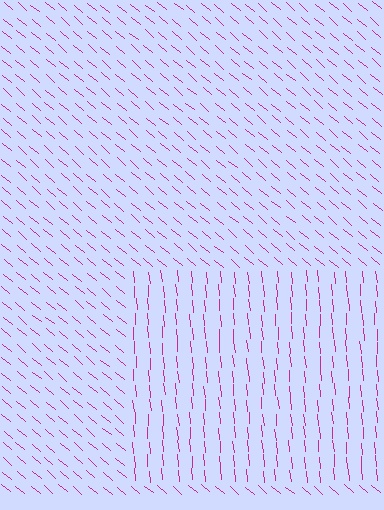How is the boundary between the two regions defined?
The boundary is defined purely by a change in line orientation (approximately 45 degrees difference). All lines are the same color and thickness.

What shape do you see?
I see a rectangle.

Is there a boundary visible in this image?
Yes, there is a texture boundary formed by a change in line orientation.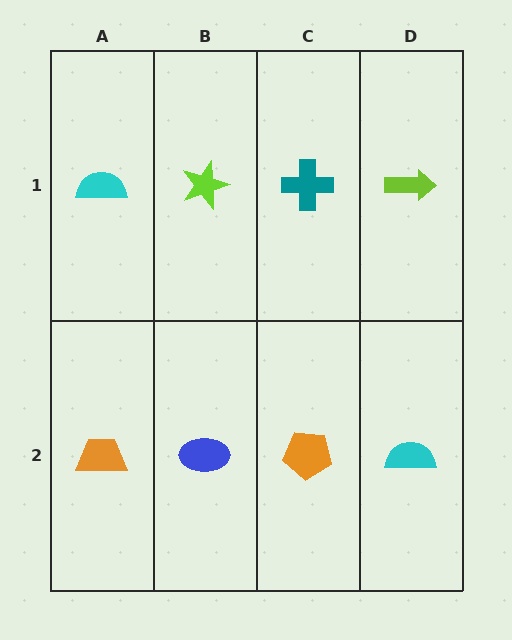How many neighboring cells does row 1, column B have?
3.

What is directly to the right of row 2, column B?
An orange pentagon.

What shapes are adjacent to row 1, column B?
A blue ellipse (row 2, column B), a cyan semicircle (row 1, column A), a teal cross (row 1, column C).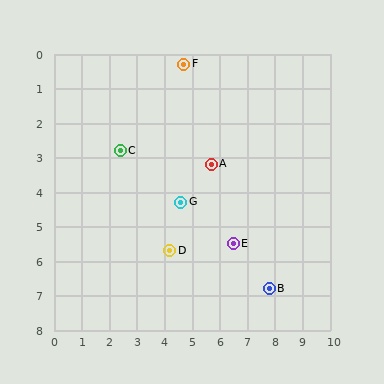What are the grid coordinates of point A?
Point A is at approximately (5.7, 3.2).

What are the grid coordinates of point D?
Point D is at approximately (4.2, 5.7).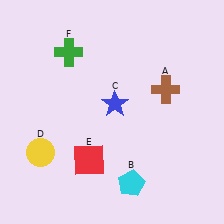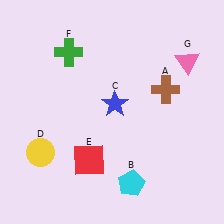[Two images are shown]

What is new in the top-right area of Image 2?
A pink triangle (G) was added in the top-right area of Image 2.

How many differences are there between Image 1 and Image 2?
There is 1 difference between the two images.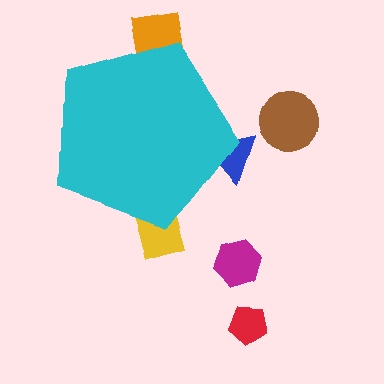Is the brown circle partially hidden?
No, the brown circle is fully visible.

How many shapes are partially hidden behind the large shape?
3 shapes are partially hidden.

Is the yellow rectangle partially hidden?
Yes, the yellow rectangle is partially hidden behind the cyan pentagon.